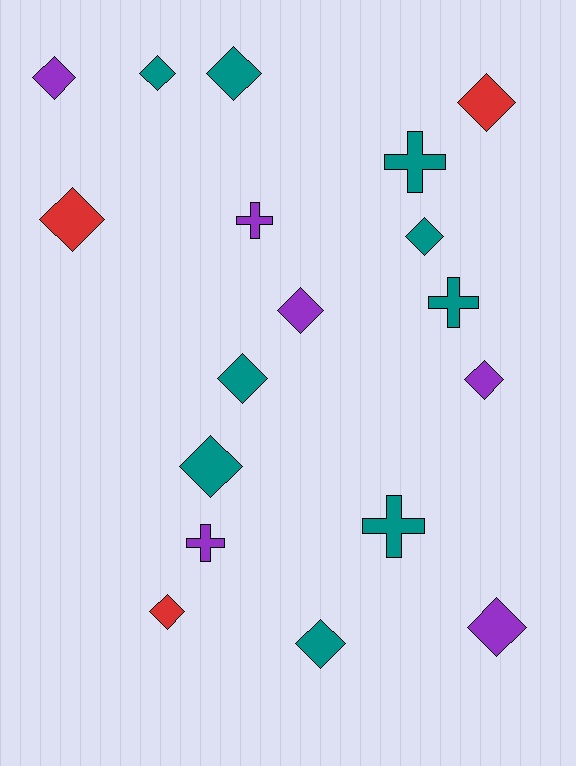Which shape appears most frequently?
Diamond, with 13 objects.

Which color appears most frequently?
Teal, with 9 objects.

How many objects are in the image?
There are 18 objects.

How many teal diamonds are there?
There are 6 teal diamonds.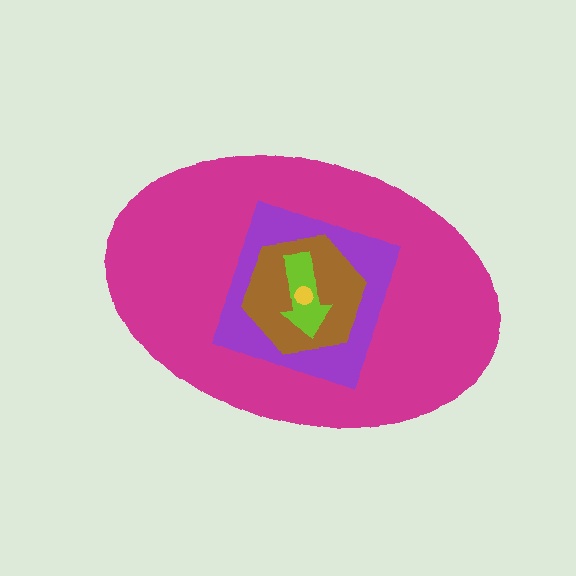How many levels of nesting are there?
5.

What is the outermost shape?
The magenta ellipse.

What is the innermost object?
The yellow circle.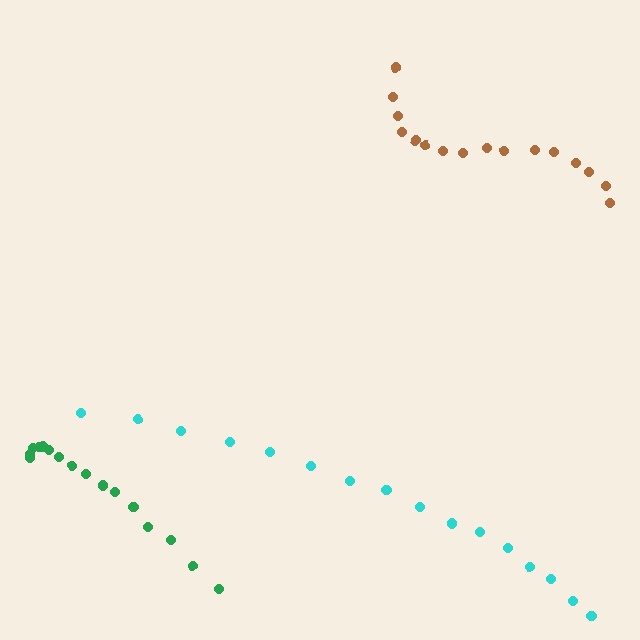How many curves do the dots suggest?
There are 3 distinct paths.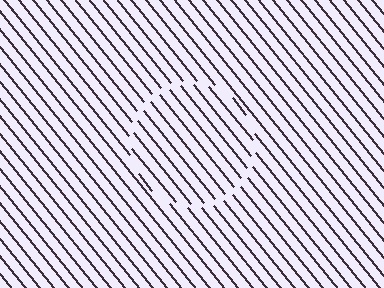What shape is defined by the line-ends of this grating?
An illusory circle. The interior of the shape contains the same grating, shifted by half a period — the contour is defined by the phase discontinuity where line-ends from the inner and outer gratings abut.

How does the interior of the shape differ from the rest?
The interior of the shape contains the same grating, shifted by half a period — the contour is defined by the phase discontinuity where line-ends from the inner and outer gratings abut.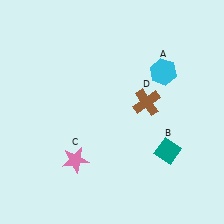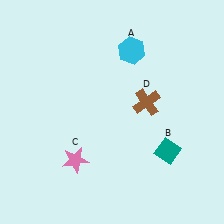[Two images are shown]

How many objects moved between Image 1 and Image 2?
1 object moved between the two images.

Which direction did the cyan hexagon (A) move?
The cyan hexagon (A) moved left.